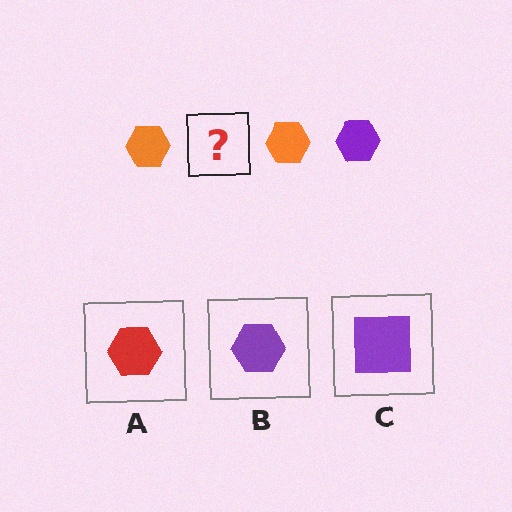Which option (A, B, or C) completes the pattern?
B.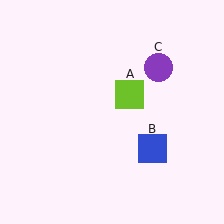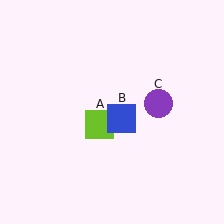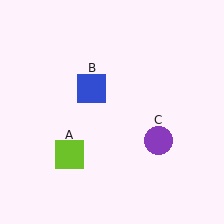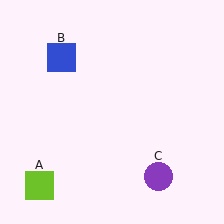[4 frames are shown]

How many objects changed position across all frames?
3 objects changed position: lime square (object A), blue square (object B), purple circle (object C).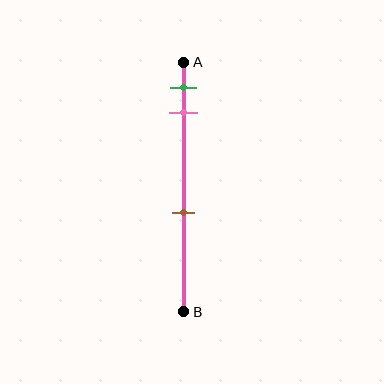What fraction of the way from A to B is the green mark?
The green mark is approximately 10% (0.1) of the way from A to B.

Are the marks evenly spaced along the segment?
No, the marks are not evenly spaced.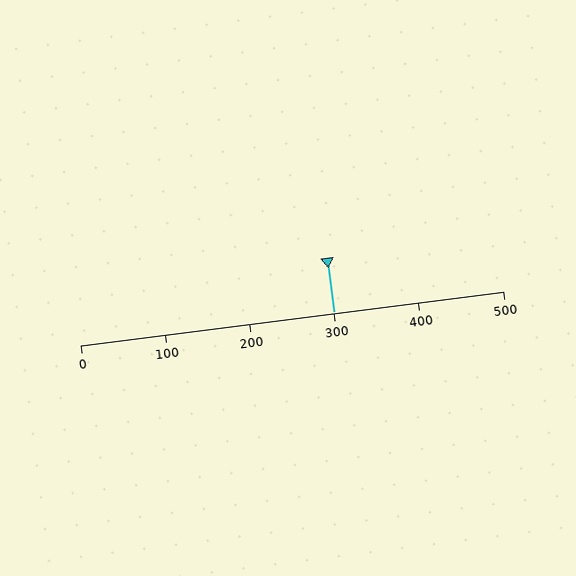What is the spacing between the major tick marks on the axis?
The major ticks are spaced 100 apart.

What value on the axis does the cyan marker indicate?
The marker indicates approximately 300.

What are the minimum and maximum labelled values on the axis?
The axis runs from 0 to 500.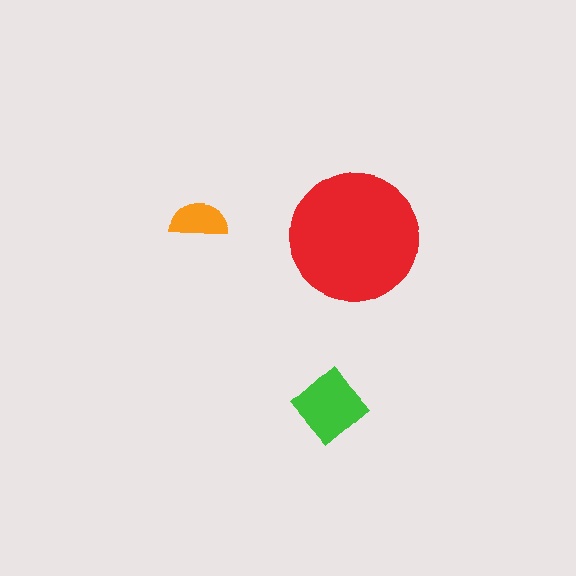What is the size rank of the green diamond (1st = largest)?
2nd.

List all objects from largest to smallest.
The red circle, the green diamond, the orange semicircle.